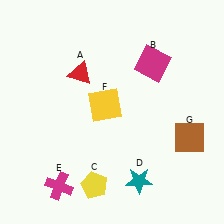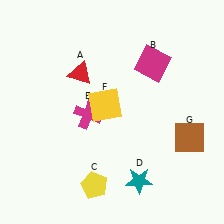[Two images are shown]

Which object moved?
The magenta cross (E) moved up.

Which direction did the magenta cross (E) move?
The magenta cross (E) moved up.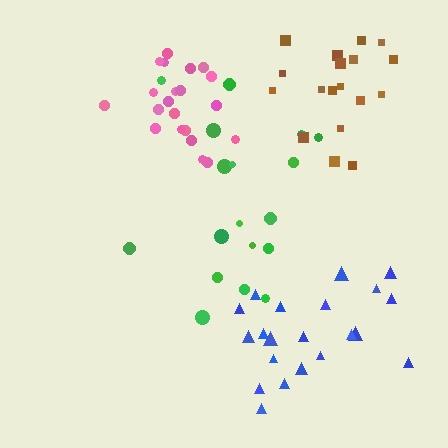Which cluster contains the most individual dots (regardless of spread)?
Blue (21).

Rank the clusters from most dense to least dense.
pink, brown, blue, green.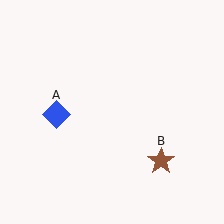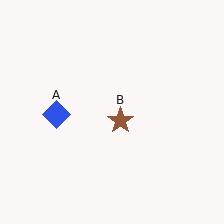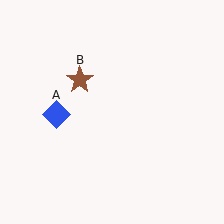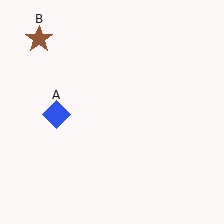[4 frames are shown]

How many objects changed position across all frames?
1 object changed position: brown star (object B).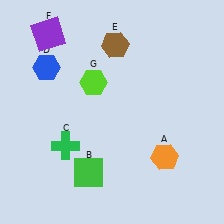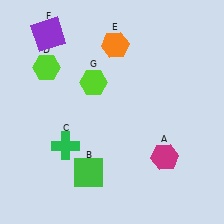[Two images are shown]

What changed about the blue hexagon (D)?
In Image 1, D is blue. In Image 2, it changed to lime.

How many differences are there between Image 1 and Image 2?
There are 3 differences between the two images.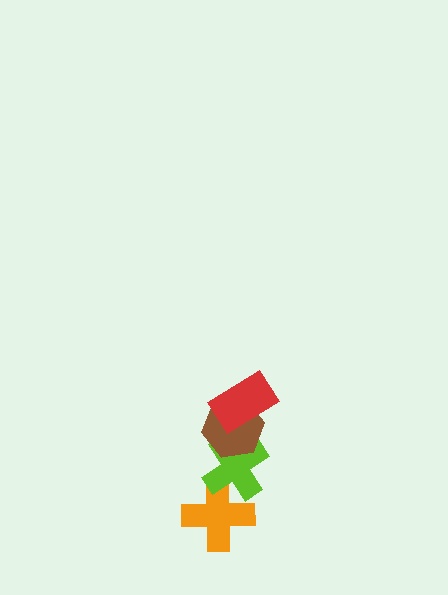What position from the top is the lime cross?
The lime cross is 3rd from the top.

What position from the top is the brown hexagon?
The brown hexagon is 2nd from the top.